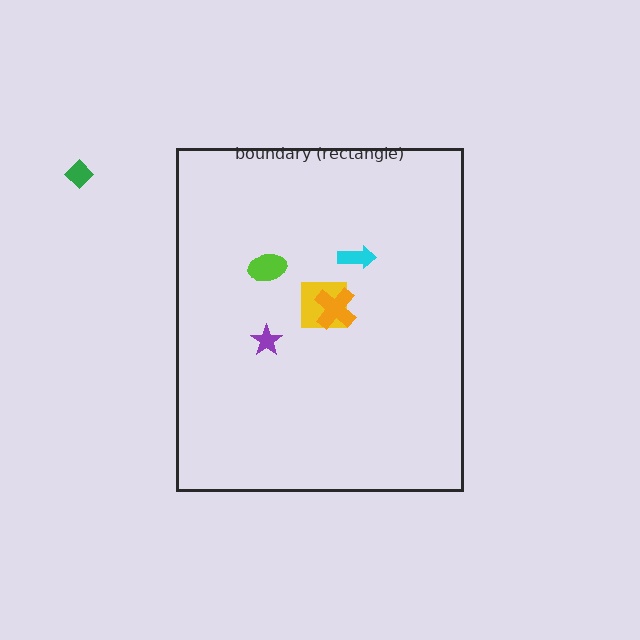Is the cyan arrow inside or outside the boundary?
Inside.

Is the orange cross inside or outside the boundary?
Inside.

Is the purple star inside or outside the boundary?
Inside.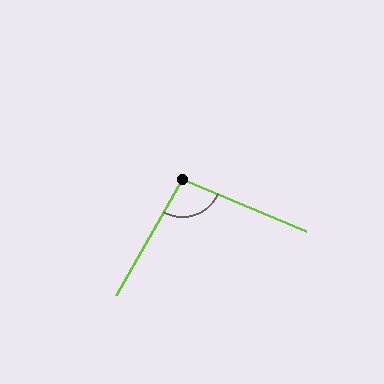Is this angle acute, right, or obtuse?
It is obtuse.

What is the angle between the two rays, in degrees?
Approximately 97 degrees.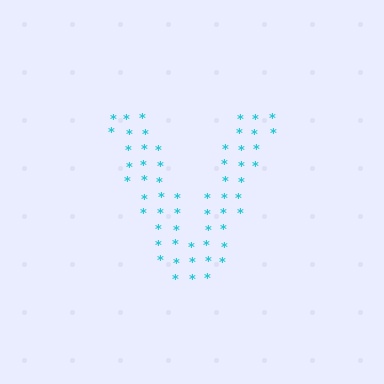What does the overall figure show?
The overall figure shows the letter V.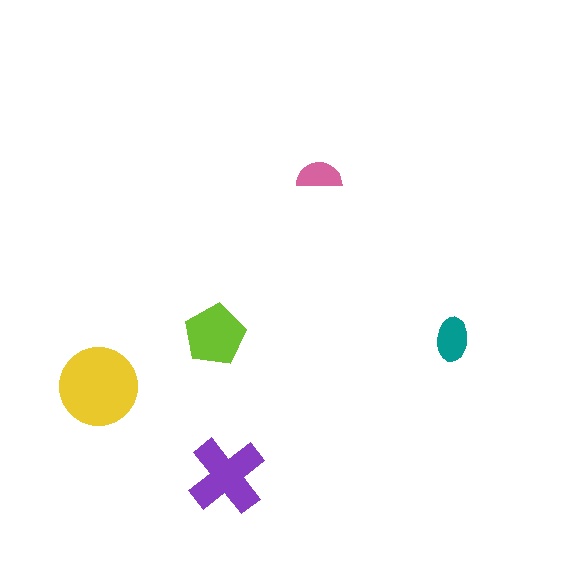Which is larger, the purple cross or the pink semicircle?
The purple cross.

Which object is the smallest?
The pink semicircle.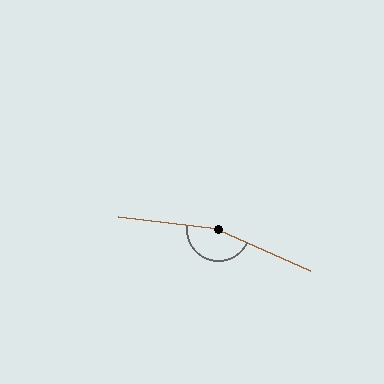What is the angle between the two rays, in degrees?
Approximately 163 degrees.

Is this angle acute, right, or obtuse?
It is obtuse.